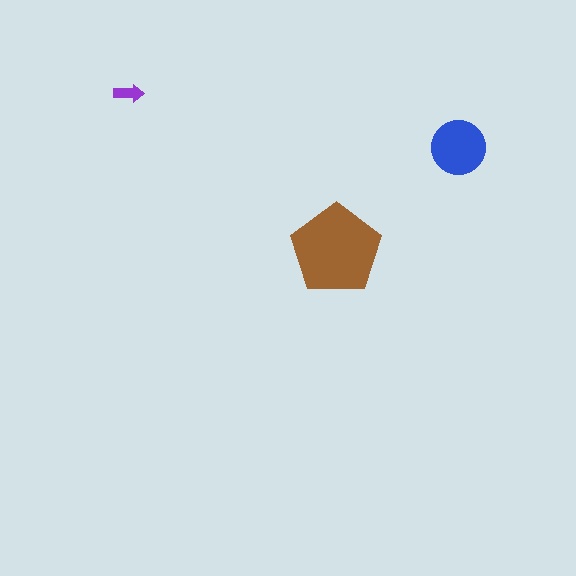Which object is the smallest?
The purple arrow.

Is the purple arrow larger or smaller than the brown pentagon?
Smaller.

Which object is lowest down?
The brown pentagon is bottommost.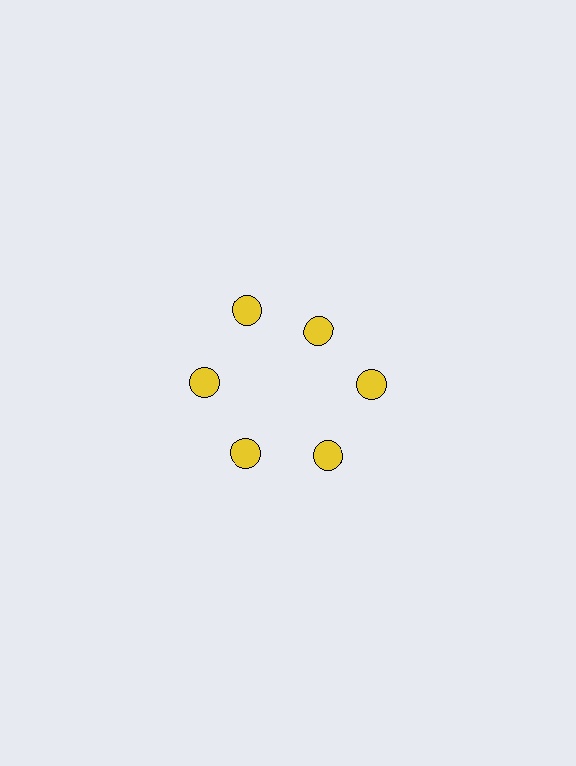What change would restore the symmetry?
The symmetry would be restored by moving it outward, back onto the ring so that all 6 circles sit at equal angles and equal distance from the center.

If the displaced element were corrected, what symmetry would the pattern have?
It would have 6-fold rotational symmetry — the pattern would map onto itself every 60 degrees.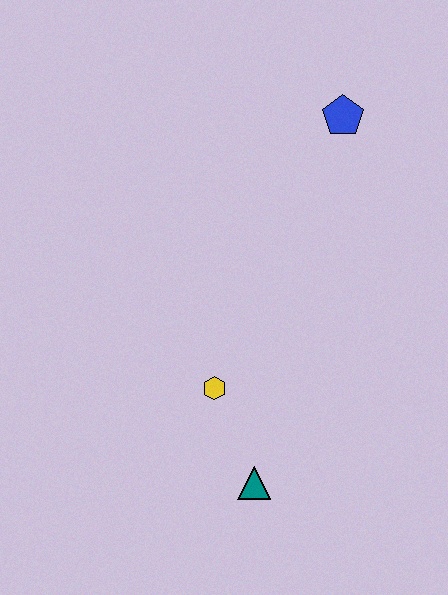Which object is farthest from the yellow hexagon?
The blue pentagon is farthest from the yellow hexagon.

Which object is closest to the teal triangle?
The yellow hexagon is closest to the teal triangle.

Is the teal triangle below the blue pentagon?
Yes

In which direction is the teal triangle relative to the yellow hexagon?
The teal triangle is below the yellow hexagon.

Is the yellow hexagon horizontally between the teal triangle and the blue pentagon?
No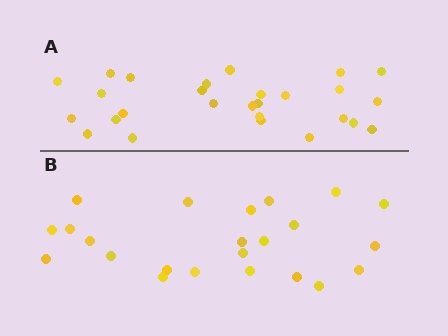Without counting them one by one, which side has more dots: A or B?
Region A (the top region) has more dots.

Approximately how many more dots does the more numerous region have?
Region A has about 4 more dots than region B.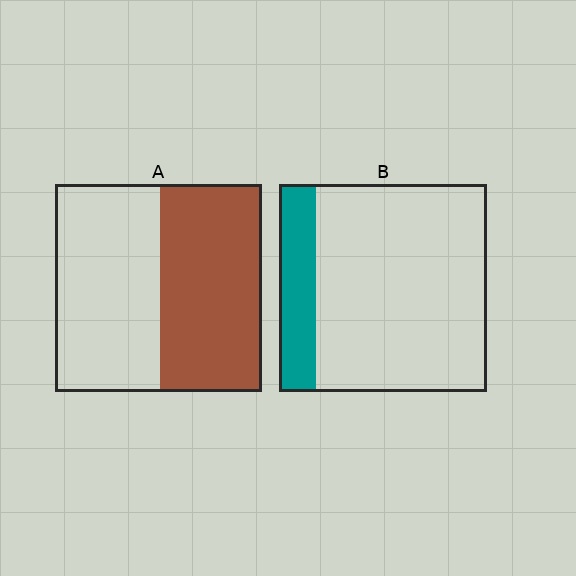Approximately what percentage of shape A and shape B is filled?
A is approximately 50% and B is approximately 20%.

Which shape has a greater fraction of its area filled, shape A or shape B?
Shape A.